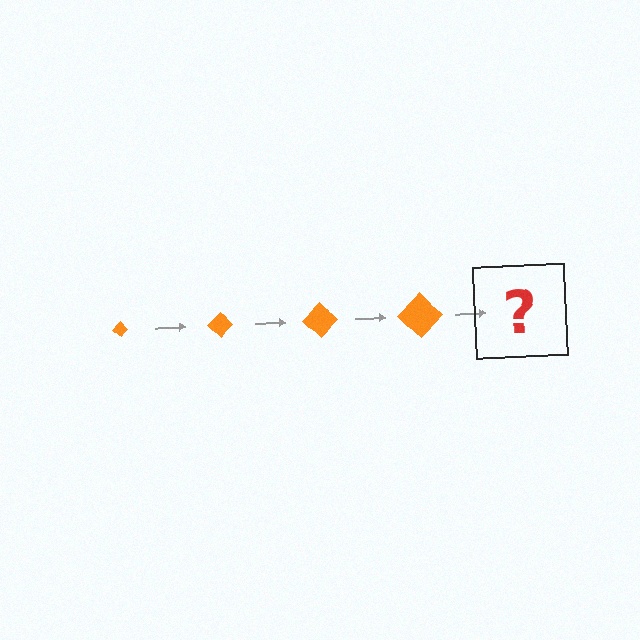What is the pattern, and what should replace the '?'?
The pattern is that the diamond gets progressively larger each step. The '?' should be an orange diamond, larger than the previous one.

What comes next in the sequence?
The next element should be an orange diamond, larger than the previous one.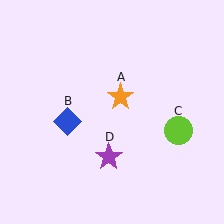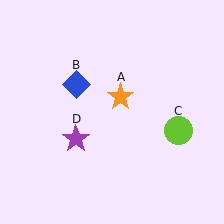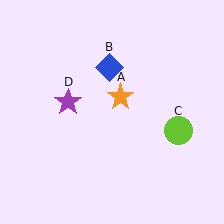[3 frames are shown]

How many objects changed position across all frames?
2 objects changed position: blue diamond (object B), purple star (object D).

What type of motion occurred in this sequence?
The blue diamond (object B), purple star (object D) rotated clockwise around the center of the scene.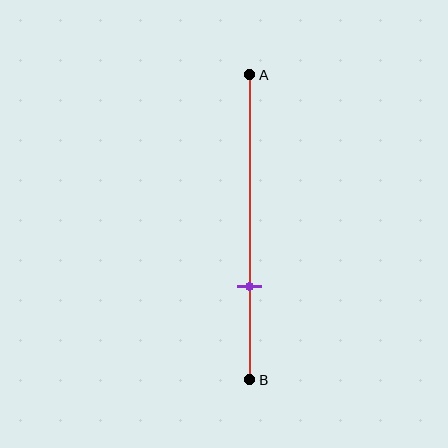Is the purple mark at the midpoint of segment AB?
No, the mark is at about 70% from A, not at the 50% midpoint.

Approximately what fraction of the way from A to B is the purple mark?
The purple mark is approximately 70% of the way from A to B.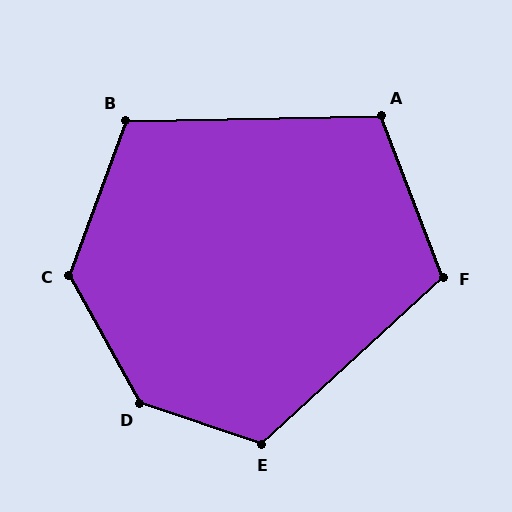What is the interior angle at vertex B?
Approximately 111 degrees (obtuse).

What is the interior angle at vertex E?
Approximately 119 degrees (obtuse).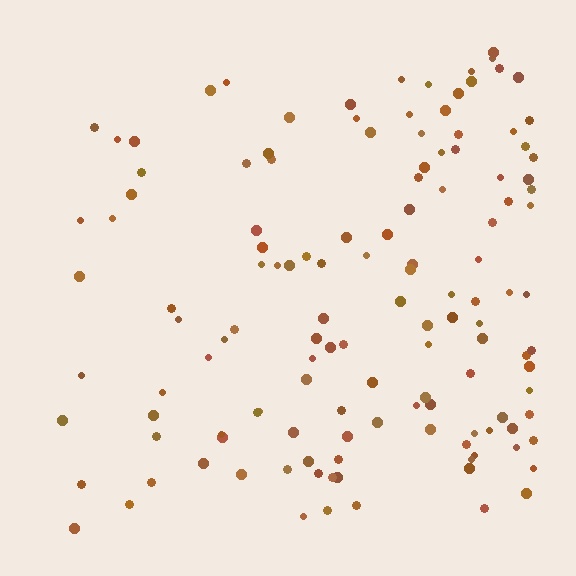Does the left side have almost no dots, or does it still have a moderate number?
Still a moderate number, just noticeably fewer than the right.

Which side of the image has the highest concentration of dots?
The right.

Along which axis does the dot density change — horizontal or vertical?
Horizontal.